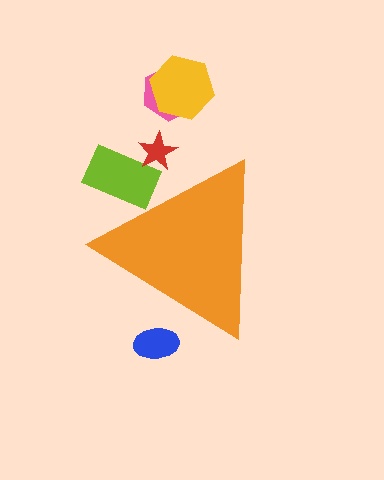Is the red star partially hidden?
Yes, the red star is partially hidden behind the orange triangle.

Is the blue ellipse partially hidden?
Yes, the blue ellipse is partially hidden behind the orange triangle.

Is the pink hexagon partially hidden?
No, the pink hexagon is fully visible.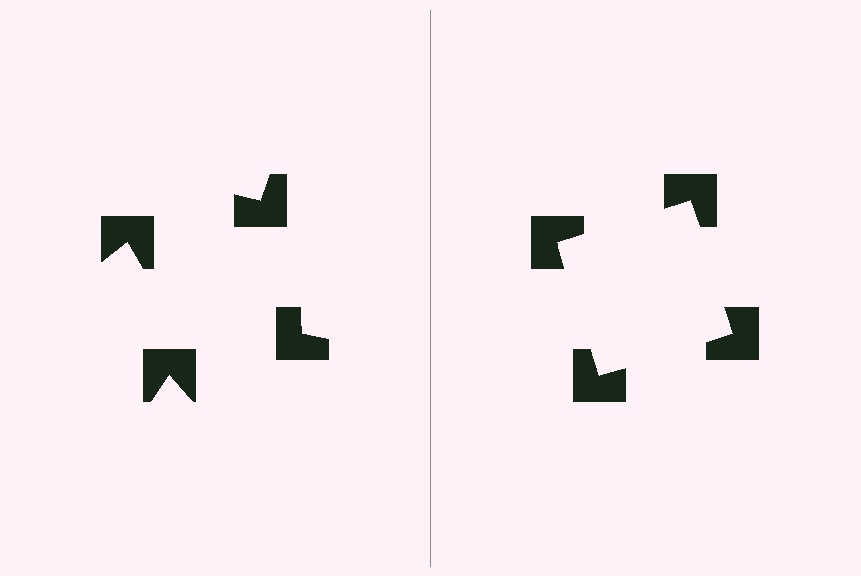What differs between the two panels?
The notched squares are positioned identically on both sides; only the wedge orientations differ. On the right they align to a square; on the left they are misaligned.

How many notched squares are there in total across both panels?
8 — 4 on each side.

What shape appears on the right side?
An illusory square.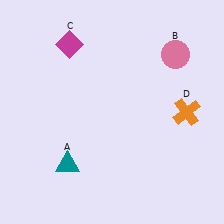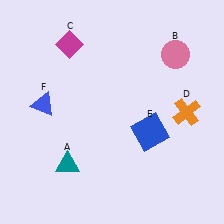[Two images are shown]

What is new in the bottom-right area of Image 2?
A blue square (E) was added in the bottom-right area of Image 2.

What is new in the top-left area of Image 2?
A blue triangle (F) was added in the top-left area of Image 2.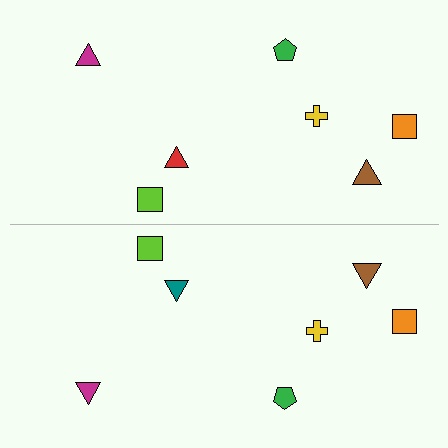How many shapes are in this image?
There are 14 shapes in this image.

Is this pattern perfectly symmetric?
No, the pattern is not perfectly symmetric. The teal triangle on the bottom side breaks the symmetry — its mirror counterpart is red.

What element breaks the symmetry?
The teal triangle on the bottom side breaks the symmetry — its mirror counterpart is red.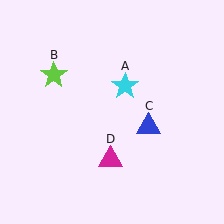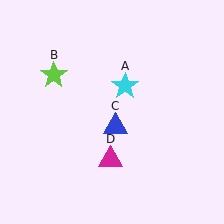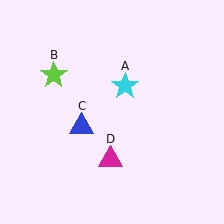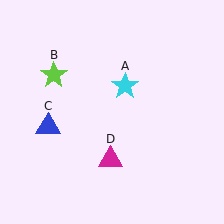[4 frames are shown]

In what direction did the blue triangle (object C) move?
The blue triangle (object C) moved left.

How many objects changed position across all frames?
1 object changed position: blue triangle (object C).